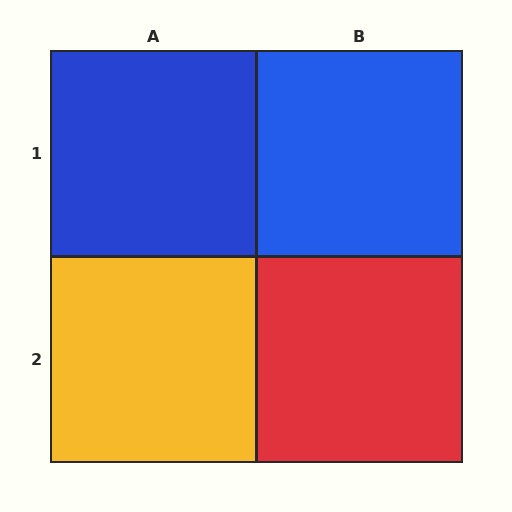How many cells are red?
1 cell is red.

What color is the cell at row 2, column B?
Red.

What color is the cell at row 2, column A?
Yellow.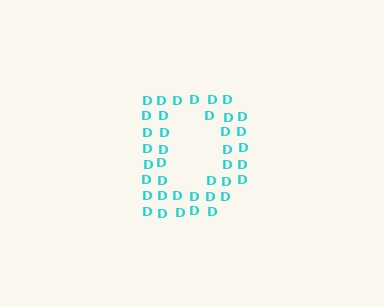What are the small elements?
The small elements are letter D's.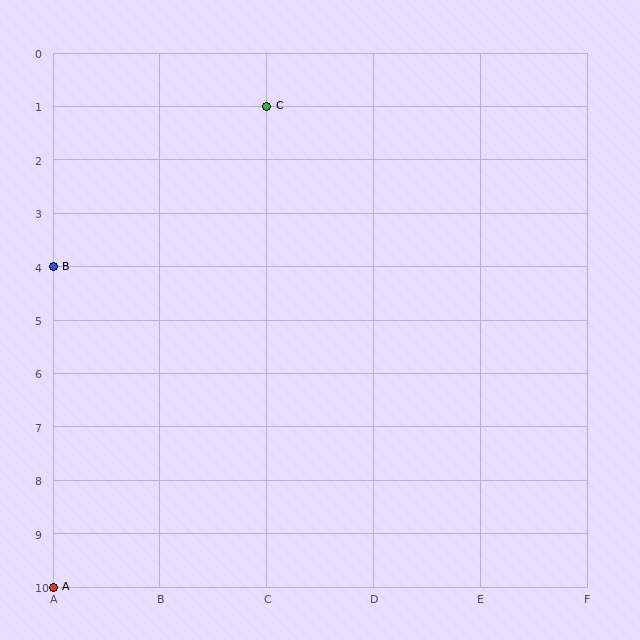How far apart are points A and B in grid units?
Points A and B are 6 rows apart.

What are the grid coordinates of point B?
Point B is at grid coordinates (A, 4).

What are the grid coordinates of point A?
Point A is at grid coordinates (A, 10).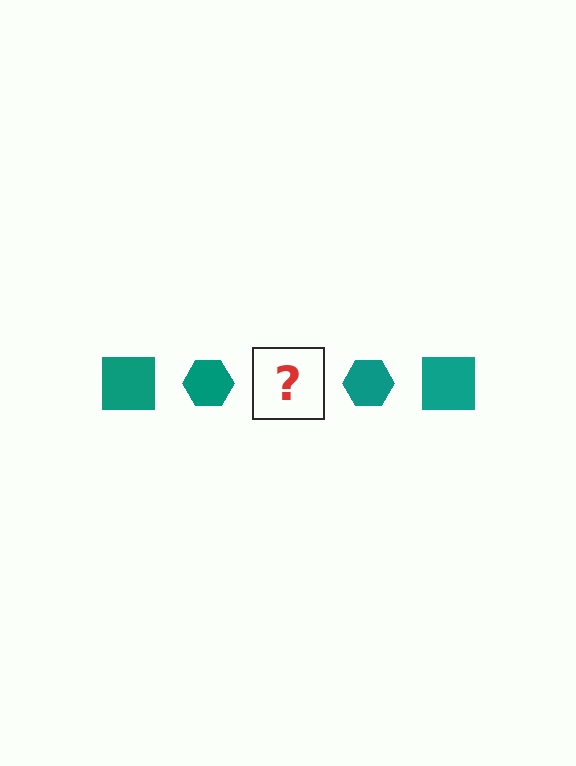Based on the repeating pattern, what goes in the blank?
The blank should be a teal square.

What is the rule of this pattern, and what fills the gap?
The rule is that the pattern cycles through square, hexagon shapes in teal. The gap should be filled with a teal square.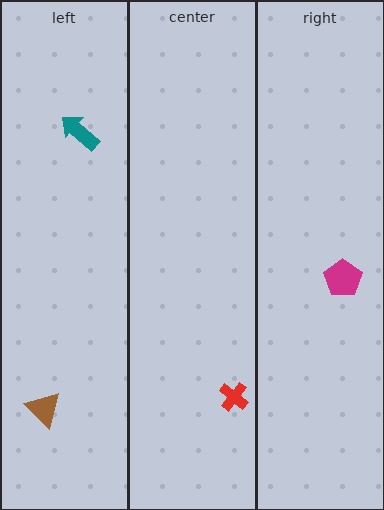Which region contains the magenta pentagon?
The right region.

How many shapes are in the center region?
1.